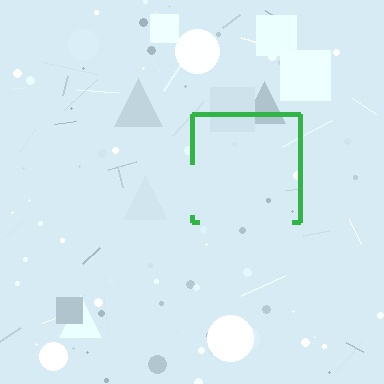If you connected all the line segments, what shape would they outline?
They would outline a square.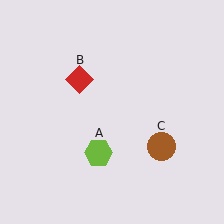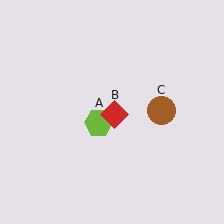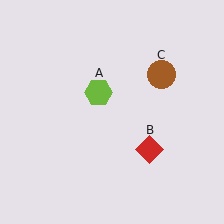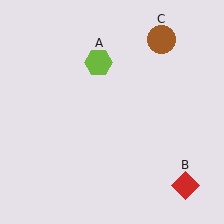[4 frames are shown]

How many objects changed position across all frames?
3 objects changed position: lime hexagon (object A), red diamond (object B), brown circle (object C).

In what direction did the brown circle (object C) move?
The brown circle (object C) moved up.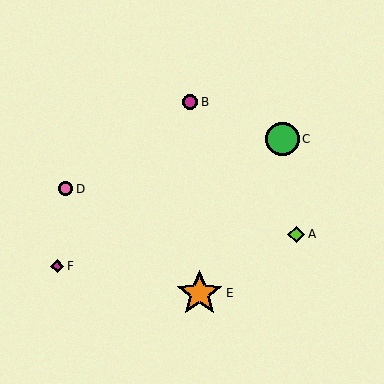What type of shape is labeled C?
Shape C is a green circle.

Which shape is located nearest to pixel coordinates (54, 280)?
The magenta diamond (labeled F) at (57, 266) is nearest to that location.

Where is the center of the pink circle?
The center of the pink circle is at (66, 189).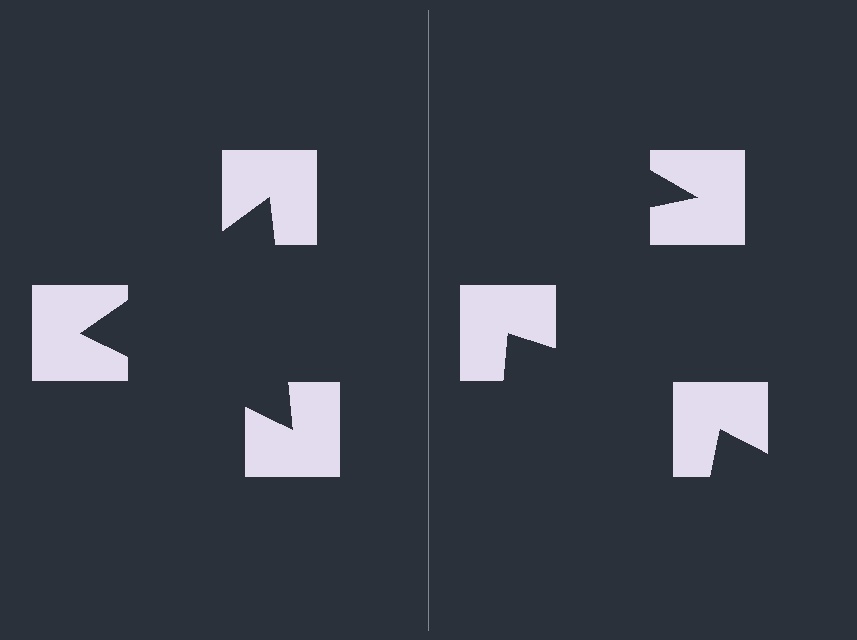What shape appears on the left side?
An illusory triangle.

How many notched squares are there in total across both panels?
6 — 3 on each side.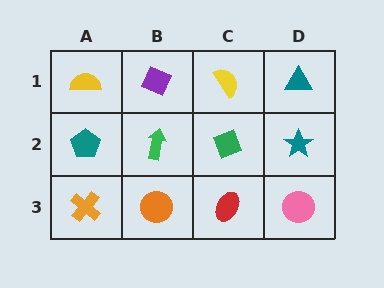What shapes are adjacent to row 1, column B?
A green arrow (row 2, column B), a yellow semicircle (row 1, column A), a yellow semicircle (row 1, column C).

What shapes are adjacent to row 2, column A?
A yellow semicircle (row 1, column A), an orange cross (row 3, column A), a green arrow (row 2, column B).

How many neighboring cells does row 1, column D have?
2.